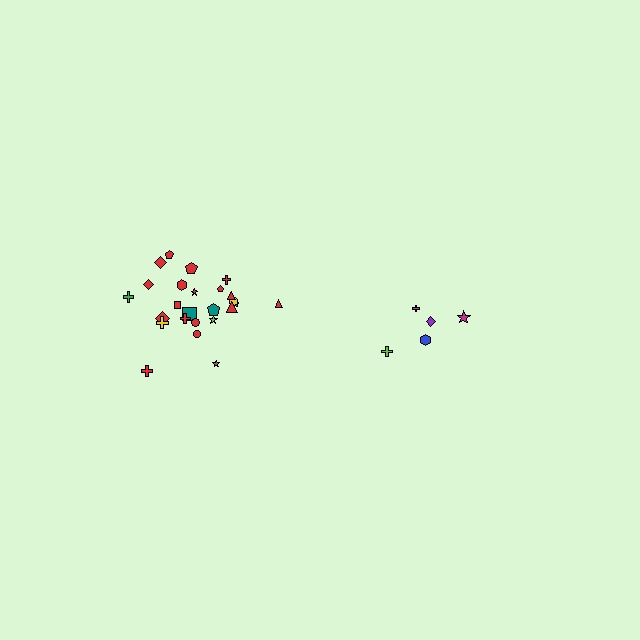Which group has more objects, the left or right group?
The left group.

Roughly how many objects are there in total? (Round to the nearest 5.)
Roughly 30 objects in total.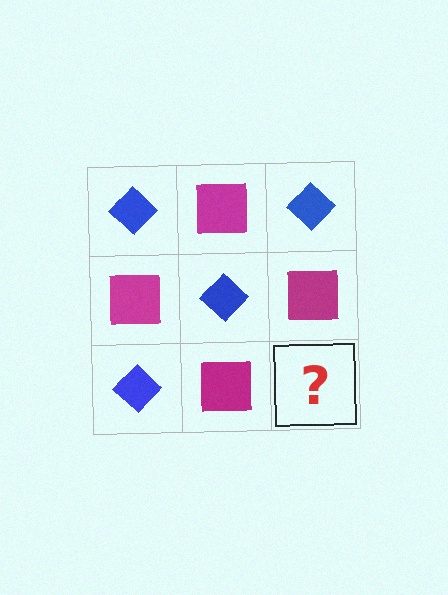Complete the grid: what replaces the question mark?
The question mark should be replaced with a blue diamond.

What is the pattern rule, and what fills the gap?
The rule is that it alternates blue diamond and magenta square in a checkerboard pattern. The gap should be filled with a blue diamond.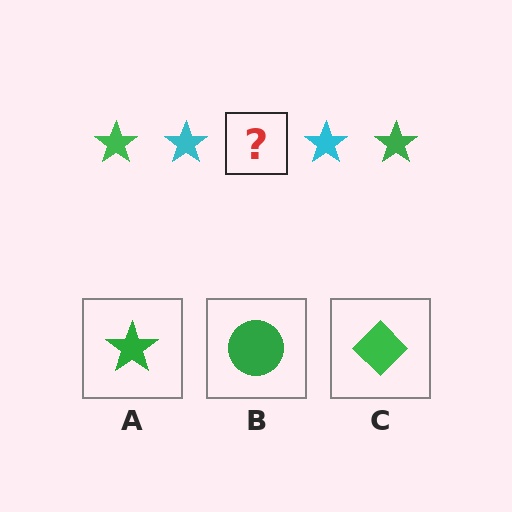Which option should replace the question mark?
Option A.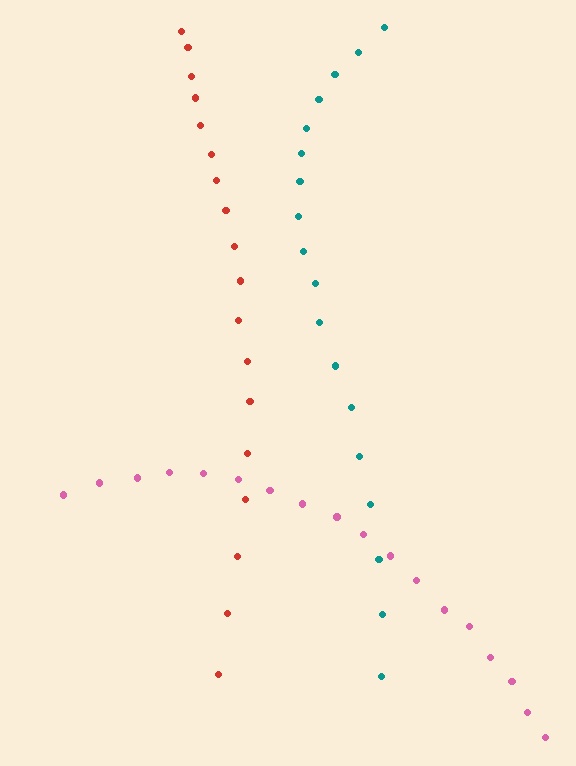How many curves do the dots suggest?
There are 3 distinct paths.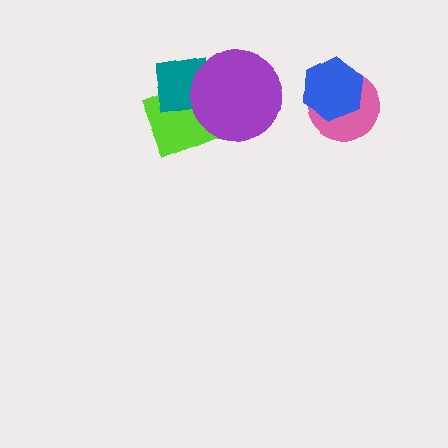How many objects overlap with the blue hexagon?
1 object overlaps with the blue hexagon.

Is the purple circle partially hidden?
No, no other shape covers it.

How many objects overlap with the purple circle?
2 objects overlap with the purple circle.